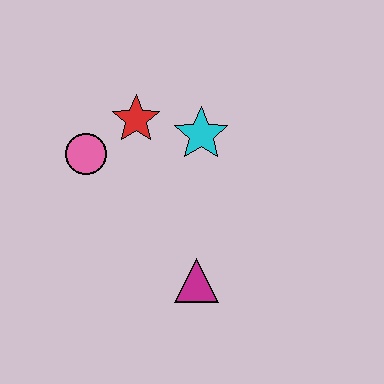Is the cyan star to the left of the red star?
No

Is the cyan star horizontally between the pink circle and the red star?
No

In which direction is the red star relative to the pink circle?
The red star is to the right of the pink circle.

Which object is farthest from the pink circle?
The magenta triangle is farthest from the pink circle.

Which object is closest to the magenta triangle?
The cyan star is closest to the magenta triangle.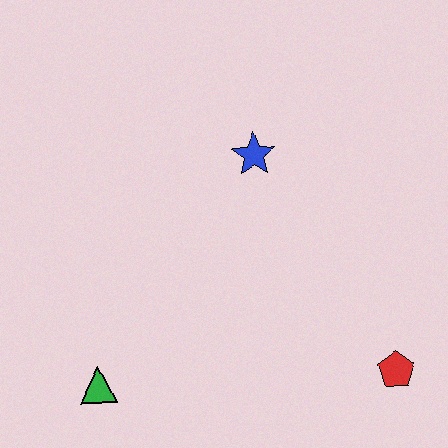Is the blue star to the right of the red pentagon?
No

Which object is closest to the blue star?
The red pentagon is closest to the blue star.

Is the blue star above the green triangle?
Yes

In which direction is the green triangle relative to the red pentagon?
The green triangle is to the left of the red pentagon.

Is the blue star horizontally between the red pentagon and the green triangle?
Yes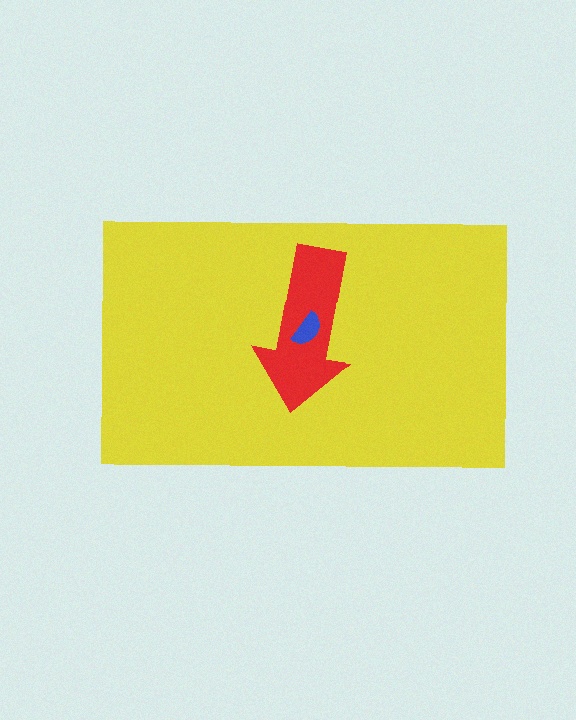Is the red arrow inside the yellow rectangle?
Yes.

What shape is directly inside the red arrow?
The blue semicircle.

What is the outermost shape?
The yellow rectangle.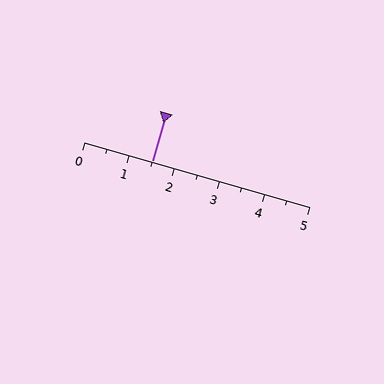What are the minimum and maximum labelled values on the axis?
The axis runs from 0 to 5.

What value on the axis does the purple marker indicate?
The marker indicates approximately 1.5.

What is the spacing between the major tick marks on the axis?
The major ticks are spaced 1 apart.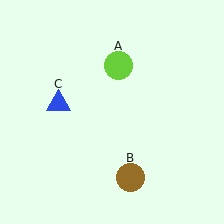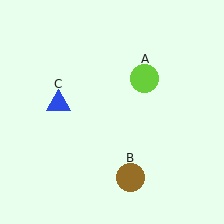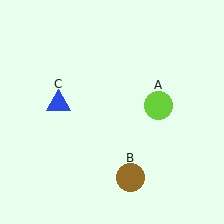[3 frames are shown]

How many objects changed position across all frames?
1 object changed position: lime circle (object A).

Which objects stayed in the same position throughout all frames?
Brown circle (object B) and blue triangle (object C) remained stationary.